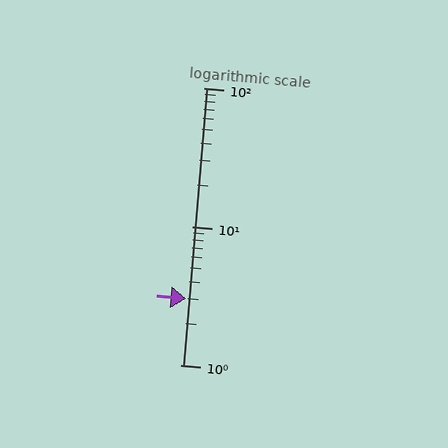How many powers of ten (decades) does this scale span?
The scale spans 2 decades, from 1 to 100.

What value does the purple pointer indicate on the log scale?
The pointer indicates approximately 3.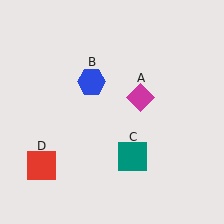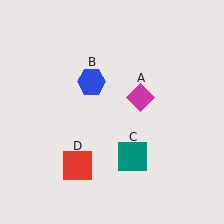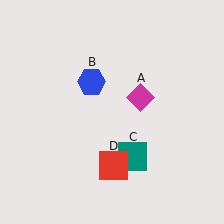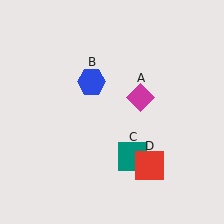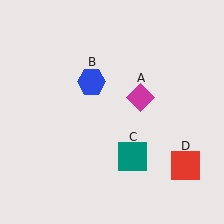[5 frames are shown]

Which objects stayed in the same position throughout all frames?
Magenta diamond (object A) and blue hexagon (object B) and teal square (object C) remained stationary.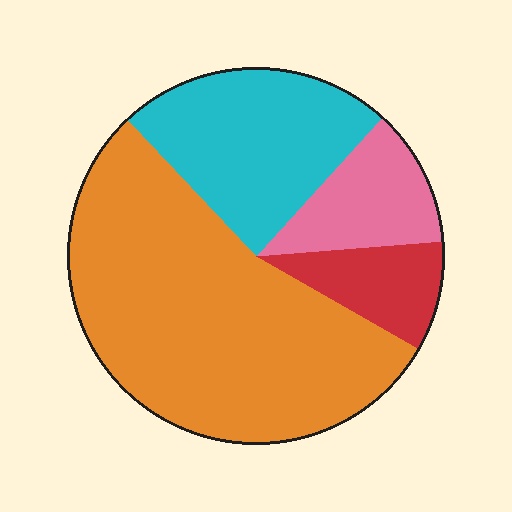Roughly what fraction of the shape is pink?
Pink covers about 10% of the shape.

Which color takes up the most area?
Orange, at roughly 55%.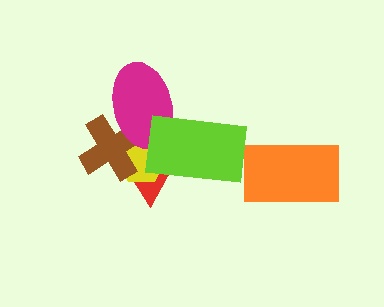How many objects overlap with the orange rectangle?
0 objects overlap with the orange rectangle.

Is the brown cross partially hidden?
Yes, it is partially covered by another shape.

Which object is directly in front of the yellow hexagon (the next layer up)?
The brown cross is directly in front of the yellow hexagon.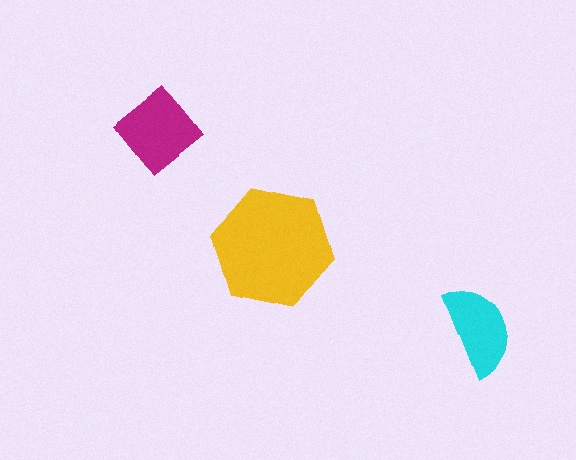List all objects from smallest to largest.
The cyan semicircle, the magenta diamond, the yellow hexagon.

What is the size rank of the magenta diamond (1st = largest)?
2nd.